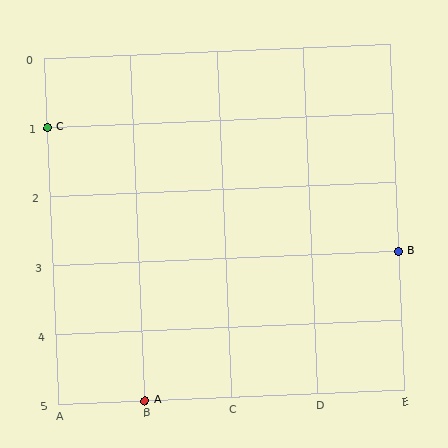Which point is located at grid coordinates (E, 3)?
Point B is at (E, 3).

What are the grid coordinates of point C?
Point C is at grid coordinates (A, 1).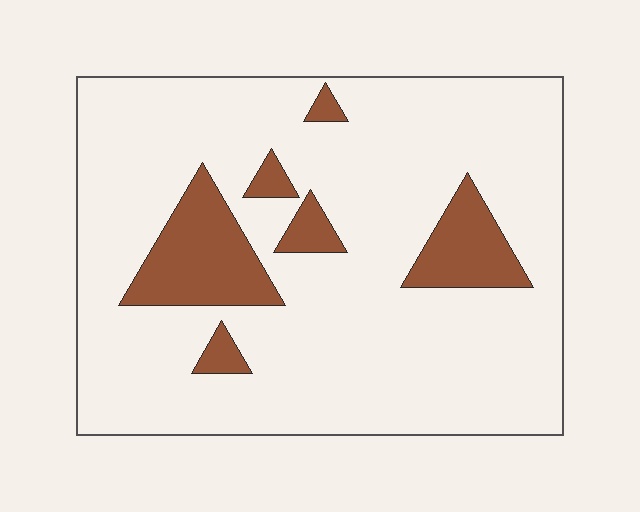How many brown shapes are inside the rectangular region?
6.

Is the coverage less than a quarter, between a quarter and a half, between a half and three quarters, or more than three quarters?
Less than a quarter.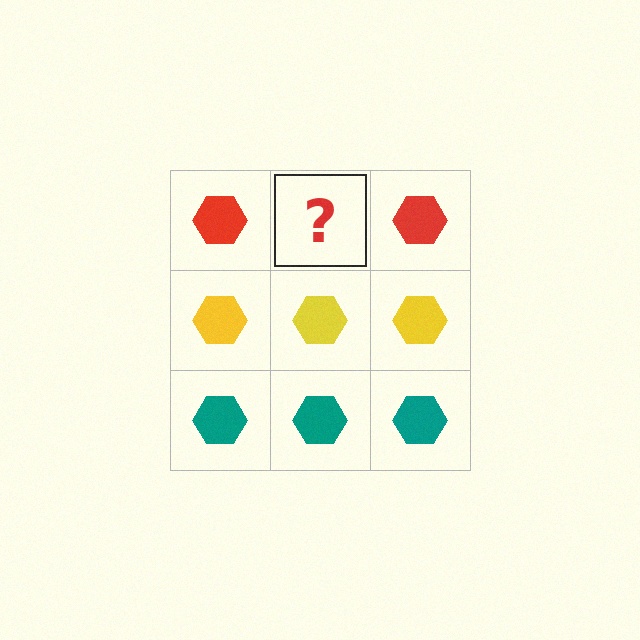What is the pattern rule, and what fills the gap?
The rule is that each row has a consistent color. The gap should be filled with a red hexagon.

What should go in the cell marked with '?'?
The missing cell should contain a red hexagon.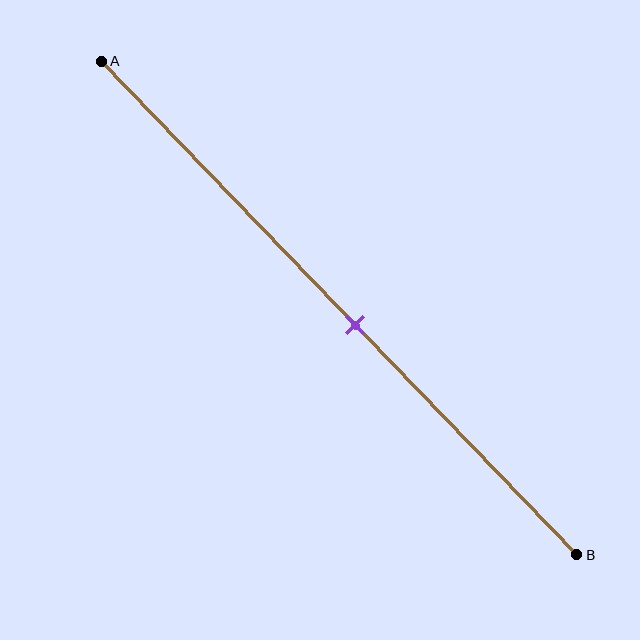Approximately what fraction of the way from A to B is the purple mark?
The purple mark is approximately 55% of the way from A to B.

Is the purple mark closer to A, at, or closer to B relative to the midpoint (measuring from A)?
The purple mark is closer to point B than the midpoint of segment AB.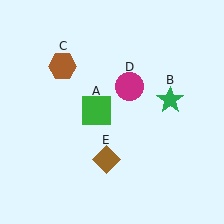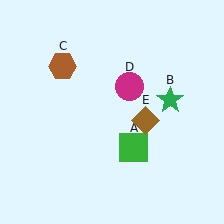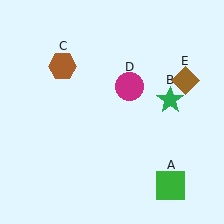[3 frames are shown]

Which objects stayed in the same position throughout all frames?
Green star (object B) and brown hexagon (object C) and magenta circle (object D) remained stationary.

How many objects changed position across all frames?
2 objects changed position: green square (object A), brown diamond (object E).